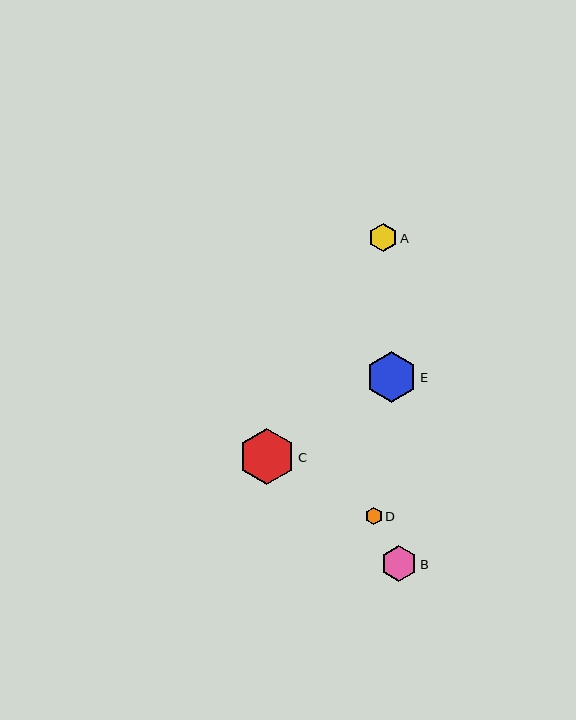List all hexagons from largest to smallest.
From largest to smallest: C, E, B, A, D.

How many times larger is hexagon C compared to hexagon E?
Hexagon C is approximately 1.1 times the size of hexagon E.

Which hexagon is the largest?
Hexagon C is the largest with a size of approximately 56 pixels.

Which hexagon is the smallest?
Hexagon D is the smallest with a size of approximately 17 pixels.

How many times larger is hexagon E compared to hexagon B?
Hexagon E is approximately 1.4 times the size of hexagon B.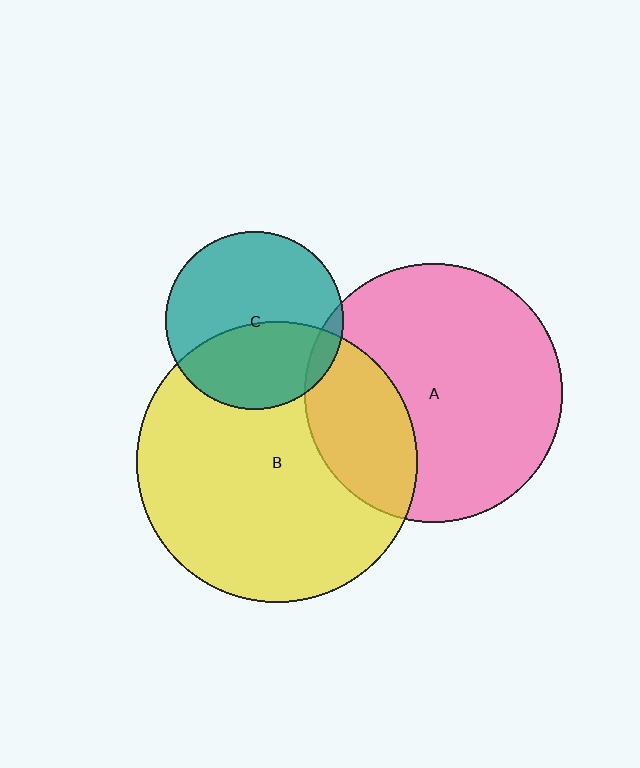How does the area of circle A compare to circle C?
Approximately 2.1 times.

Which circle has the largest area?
Circle B (yellow).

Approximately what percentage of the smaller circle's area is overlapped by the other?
Approximately 5%.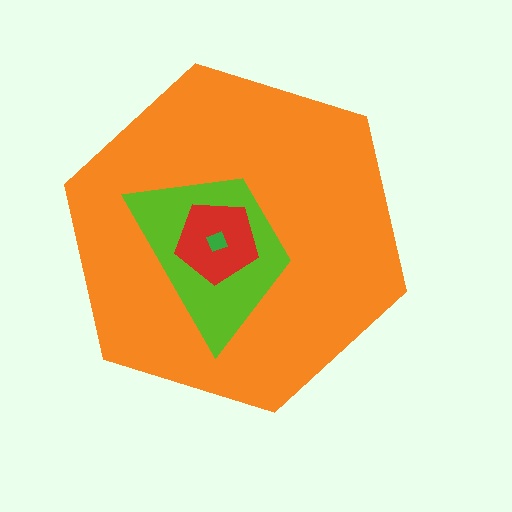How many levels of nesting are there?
4.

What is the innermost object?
The green diamond.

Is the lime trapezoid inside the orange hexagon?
Yes.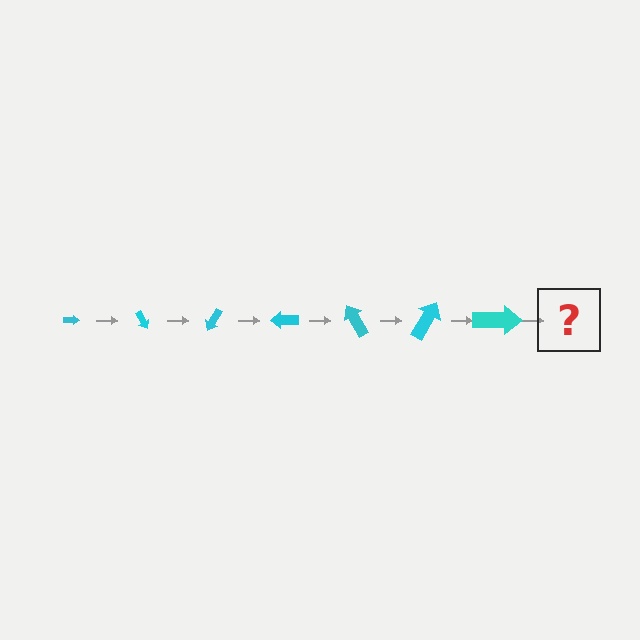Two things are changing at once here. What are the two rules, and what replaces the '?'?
The two rules are that the arrow grows larger each step and it rotates 60 degrees each step. The '?' should be an arrow, larger than the previous one and rotated 420 degrees from the start.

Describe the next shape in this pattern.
It should be an arrow, larger than the previous one and rotated 420 degrees from the start.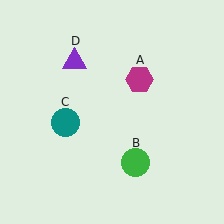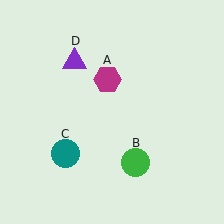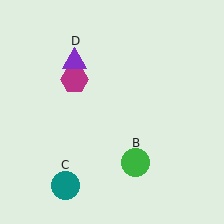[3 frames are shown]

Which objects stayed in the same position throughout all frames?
Green circle (object B) and purple triangle (object D) remained stationary.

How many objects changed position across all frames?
2 objects changed position: magenta hexagon (object A), teal circle (object C).